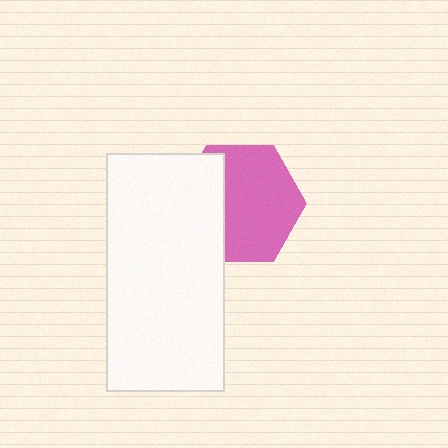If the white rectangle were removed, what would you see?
You would see the complete pink hexagon.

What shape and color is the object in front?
The object in front is a white rectangle.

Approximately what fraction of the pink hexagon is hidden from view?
Roughly 34% of the pink hexagon is hidden behind the white rectangle.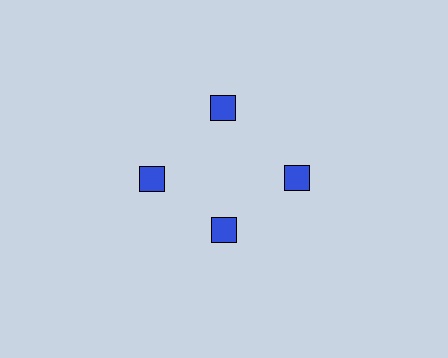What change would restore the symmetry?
The symmetry would be restored by moving it outward, back onto the ring so that all 4 squares sit at equal angles and equal distance from the center.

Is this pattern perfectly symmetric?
No. The 4 blue squares are arranged in a ring, but one element near the 6 o'clock position is pulled inward toward the center, breaking the 4-fold rotational symmetry.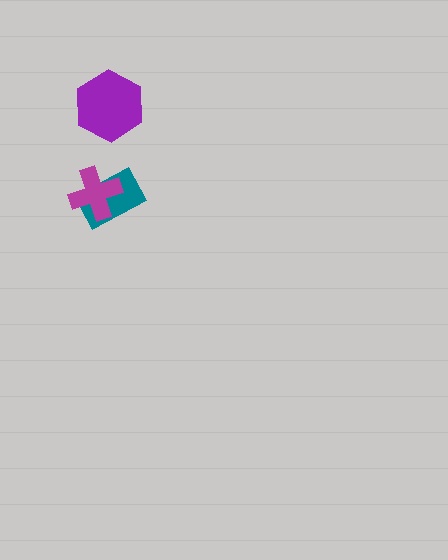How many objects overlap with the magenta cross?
1 object overlaps with the magenta cross.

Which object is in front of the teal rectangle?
The magenta cross is in front of the teal rectangle.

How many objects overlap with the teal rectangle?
1 object overlaps with the teal rectangle.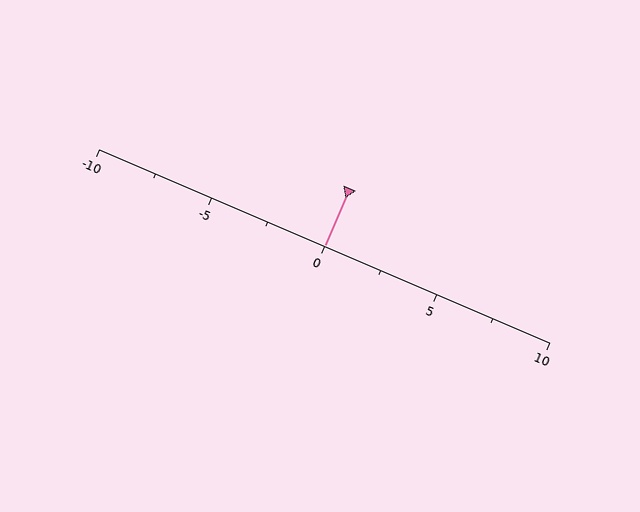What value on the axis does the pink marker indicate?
The marker indicates approximately 0.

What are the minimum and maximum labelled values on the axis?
The axis runs from -10 to 10.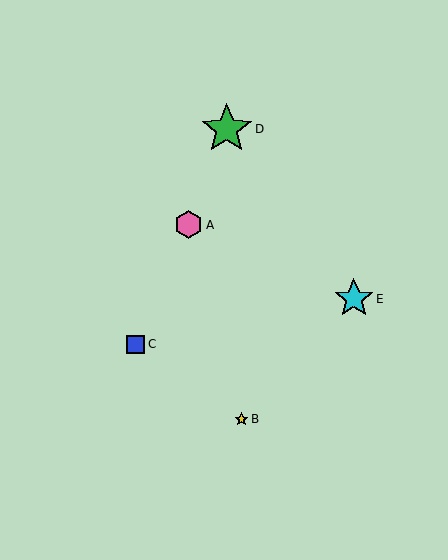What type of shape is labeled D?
Shape D is a green star.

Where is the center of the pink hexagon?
The center of the pink hexagon is at (189, 225).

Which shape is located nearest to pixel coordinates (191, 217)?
The pink hexagon (labeled A) at (189, 225) is nearest to that location.